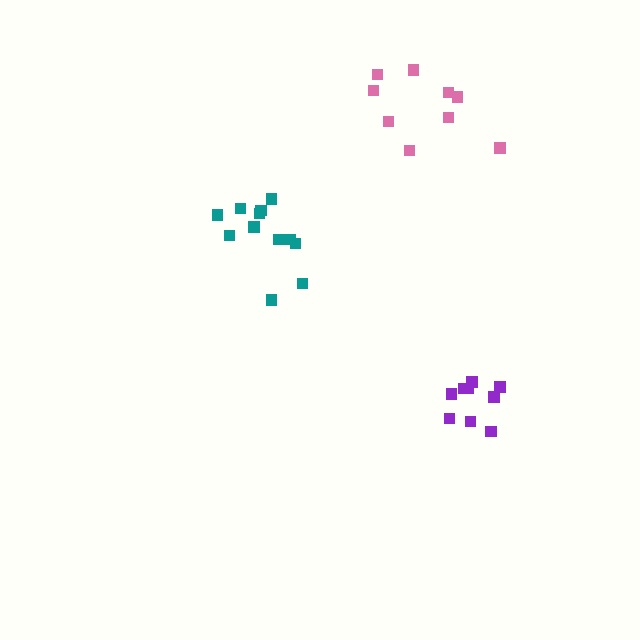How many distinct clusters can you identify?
There are 3 distinct clusters.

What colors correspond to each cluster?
The clusters are colored: teal, purple, pink.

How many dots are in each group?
Group 1: 12 dots, Group 2: 10 dots, Group 3: 9 dots (31 total).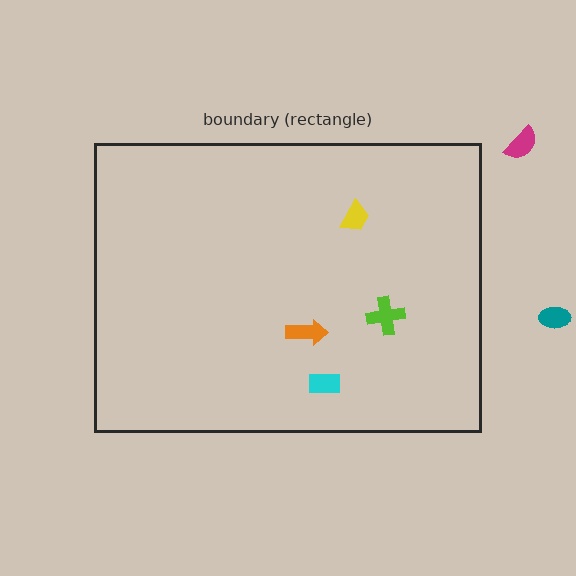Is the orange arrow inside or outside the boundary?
Inside.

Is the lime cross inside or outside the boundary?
Inside.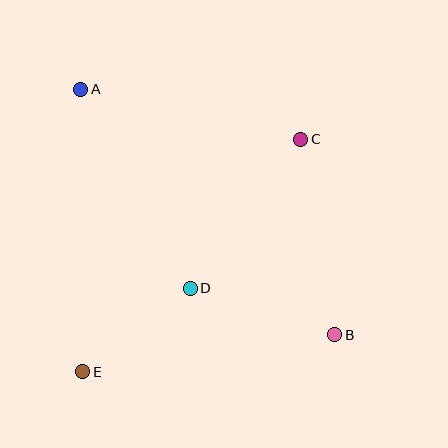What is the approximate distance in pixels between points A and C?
The distance between A and C is approximately 225 pixels.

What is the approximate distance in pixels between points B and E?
The distance between B and E is approximately 255 pixels.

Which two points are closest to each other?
Points D and E are closest to each other.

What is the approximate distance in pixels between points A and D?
The distance between A and D is approximately 227 pixels.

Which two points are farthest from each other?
Points A and B are farthest from each other.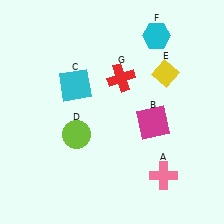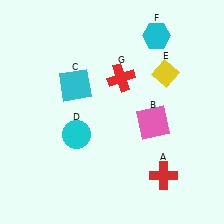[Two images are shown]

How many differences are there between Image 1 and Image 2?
There are 3 differences between the two images.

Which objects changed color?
A changed from pink to red. B changed from magenta to pink. D changed from lime to cyan.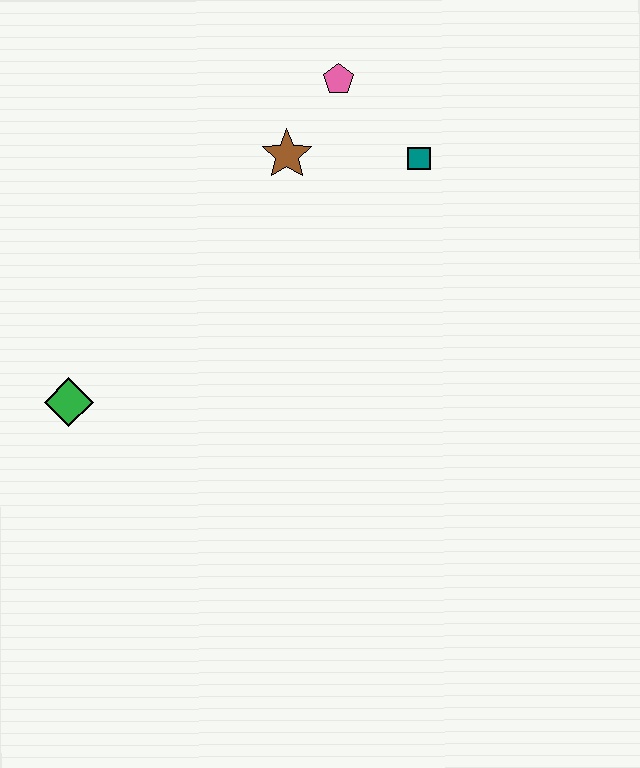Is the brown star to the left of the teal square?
Yes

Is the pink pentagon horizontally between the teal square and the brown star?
Yes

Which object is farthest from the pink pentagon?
The green diamond is farthest from the pink pentagon.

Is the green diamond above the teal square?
No